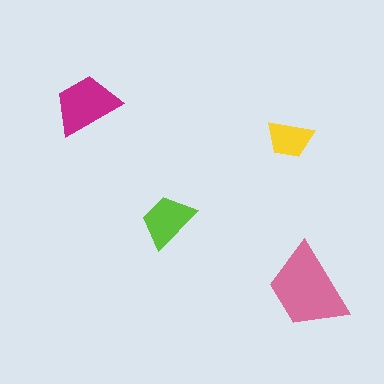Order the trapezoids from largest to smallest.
the pink one, the magenta one, the lime one, the yellow one.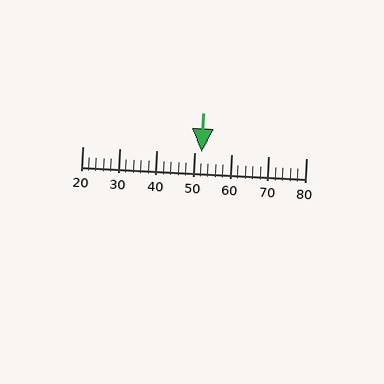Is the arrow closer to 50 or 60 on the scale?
The arrow is closer to 50.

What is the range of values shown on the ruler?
The ruler shows values from 20 to 80.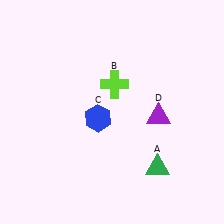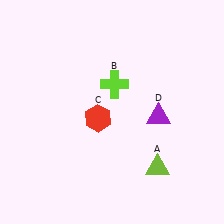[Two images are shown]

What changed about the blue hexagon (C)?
In Image 1, C is blue. In Image 2, it changed to red.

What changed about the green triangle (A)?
In Image 1, A is green. In Image 2, it changed to lime.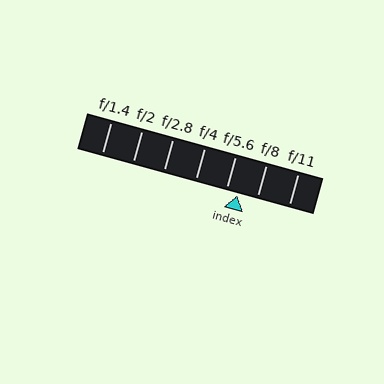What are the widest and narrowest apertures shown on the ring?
The widest aperture shown is f/1.4 and the narrowest is f/11.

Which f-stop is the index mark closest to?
The index mark is closest to f/5.6.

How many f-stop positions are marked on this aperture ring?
There are 7 f-stop positions marked.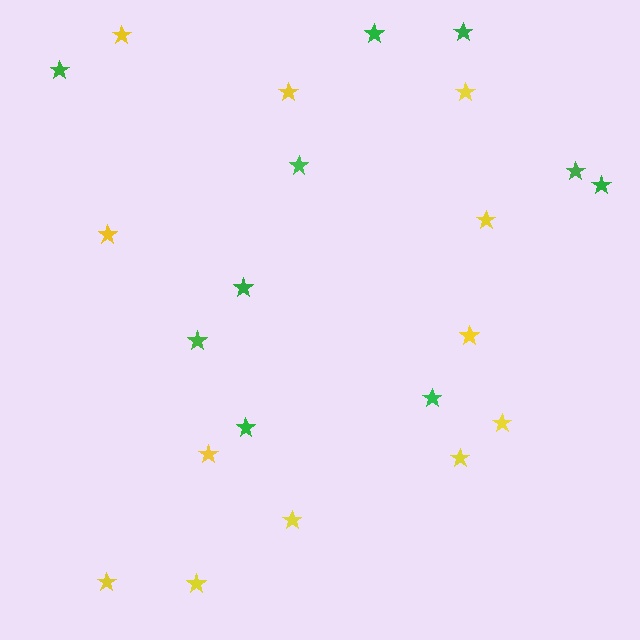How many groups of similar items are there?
There are 2 groups: one group of yellow stars (12) and one group of green stars (10).